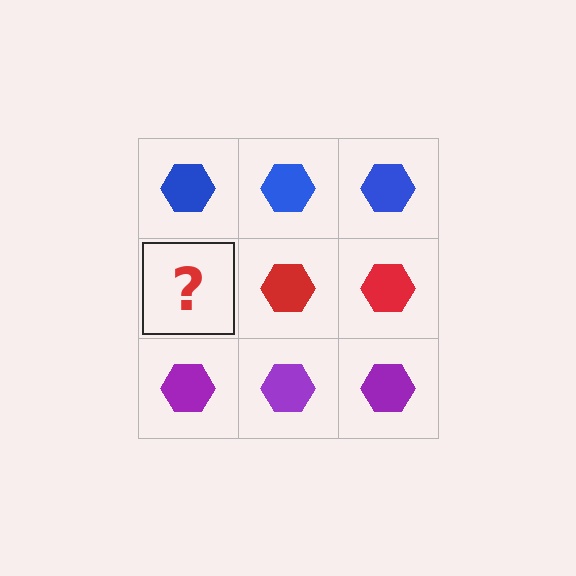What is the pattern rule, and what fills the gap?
The rule is that each row has a consistent color. The gap should be filled with a red hexagon.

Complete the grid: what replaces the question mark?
The question mark should be replaced with a red hexagon.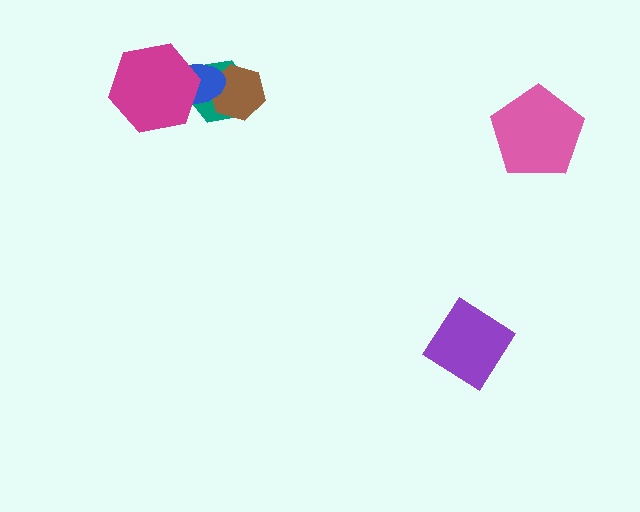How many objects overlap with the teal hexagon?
3 objects overlap with the teal hexagon.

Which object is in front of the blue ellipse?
The magenta hexagon is in front of the blue ellipse.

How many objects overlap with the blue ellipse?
3 objects overlap with the blue ellipse.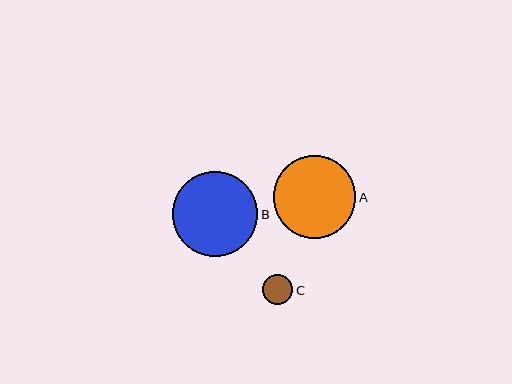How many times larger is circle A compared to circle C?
Circle A is approximately 2.7 times the size of circle C.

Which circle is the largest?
Circle B is the largest with a size of approximately 85 pixels.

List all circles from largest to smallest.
From largest to smallest: B, A, C.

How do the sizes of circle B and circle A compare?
Circle B and circle A are approximately the same size.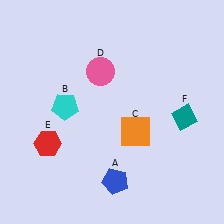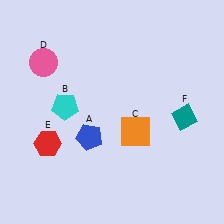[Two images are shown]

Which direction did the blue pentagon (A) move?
The blue pentagon (A) moved up.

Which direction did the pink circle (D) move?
The pink circle (D) moved left.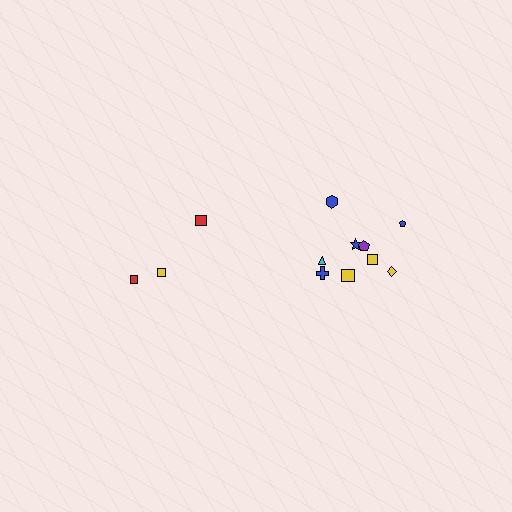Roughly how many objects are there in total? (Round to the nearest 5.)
Roughly 15 objects in total.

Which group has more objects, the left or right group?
The right group.